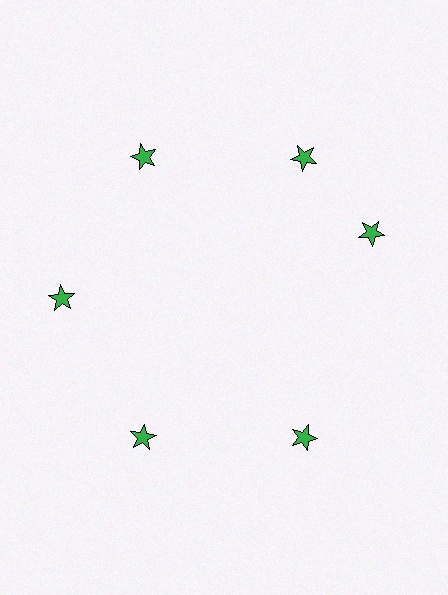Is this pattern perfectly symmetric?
No. The 6 green stars are arranged in a ring, but one element near the 3 o'clock position is rotated out of alignment along the ring, breaking the 6-fold rotational symmetry.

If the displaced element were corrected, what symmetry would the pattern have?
It would have 6-fold rotational symmetry — the pattern would map onto itself every 60 degrees.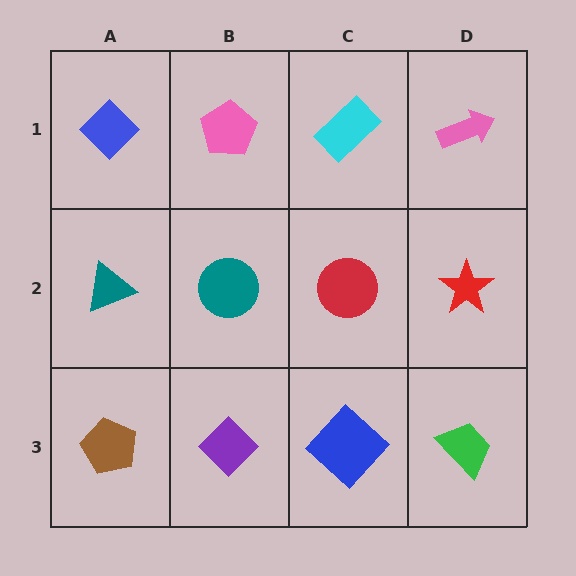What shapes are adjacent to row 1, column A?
A teal triangle (row 2, column A), a pink pentagon (row 1, column B).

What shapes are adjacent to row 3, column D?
A red star (row 2, column D), a blue diamond (row 3, column C).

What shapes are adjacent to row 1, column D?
A red star (row 2, column D), a cyan rectangle (row 1, column C).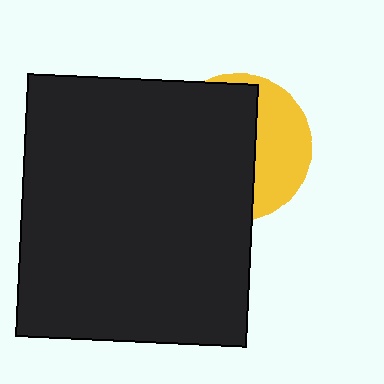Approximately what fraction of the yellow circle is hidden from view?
Roughly 63% of the yellow circle is hidden behind the black rectangle.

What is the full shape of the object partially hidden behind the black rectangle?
The partially hidden object is a yellow circle.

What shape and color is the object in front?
The object in front is a black rectangle.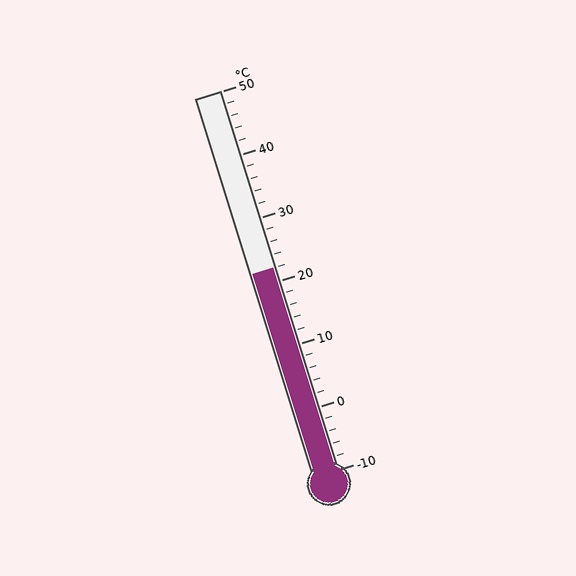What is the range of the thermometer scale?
The thermometer scale ranges from -10°C to 50°C.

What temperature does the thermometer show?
The thermometer shows approximately 22°C.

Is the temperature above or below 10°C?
The temperature is above 10°C.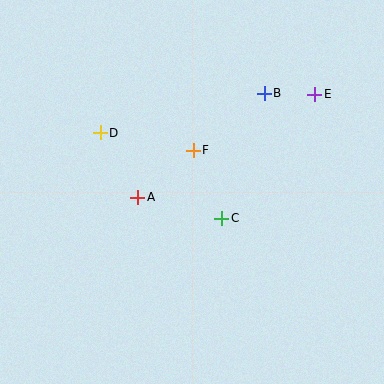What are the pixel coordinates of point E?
Point E is at (315, 94).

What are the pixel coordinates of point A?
Point A is at (138, 197).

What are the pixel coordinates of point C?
Point C is at (222, 218).